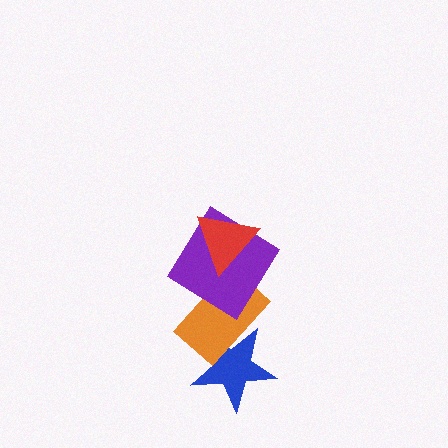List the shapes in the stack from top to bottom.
From top to bottom: the red triangle, the purple diamond, the orange rectangle, the blue star.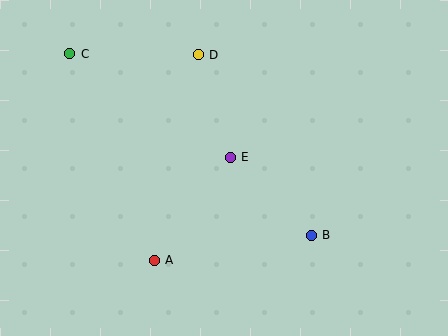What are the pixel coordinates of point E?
Point E is at (230, 157).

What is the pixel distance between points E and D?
The distance between E and D is 107 pixels.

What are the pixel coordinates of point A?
Point A is at (154, 260).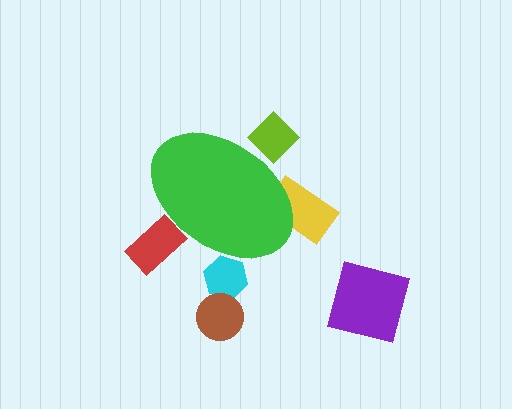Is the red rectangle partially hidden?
Yes, the red rectangle is partially hidden behind the green ellipse.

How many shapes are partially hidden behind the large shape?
4 shapes are partially hidden.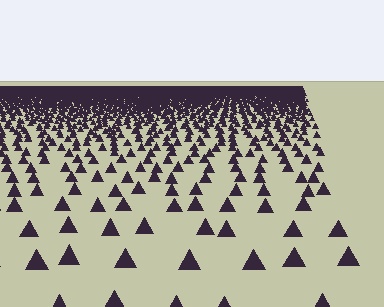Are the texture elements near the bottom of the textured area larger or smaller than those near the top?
Larger. Near the bottom, elements are closer to the viewer and appear at a bigger on-screen size.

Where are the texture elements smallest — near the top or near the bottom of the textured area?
Near the top.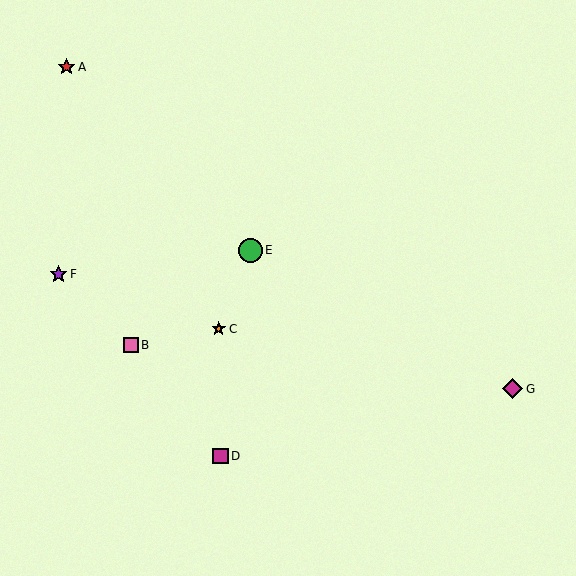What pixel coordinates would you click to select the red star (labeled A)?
Click at (66, 67) to select the red star A.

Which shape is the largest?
The green circle (labeled E) is the largest.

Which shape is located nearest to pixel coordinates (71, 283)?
The purple star (labeled F) at (59, 274) is nearest to that location.